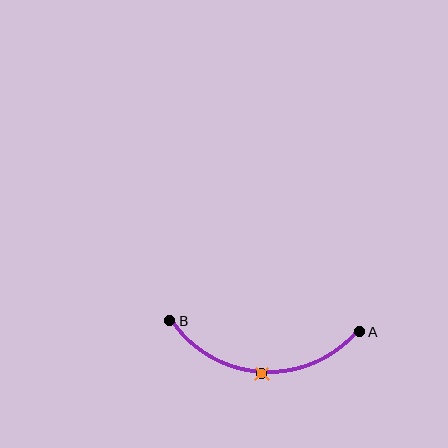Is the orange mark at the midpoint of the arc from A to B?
Yes. The orange mark lies on the arc at equal arc-length from both A and B — it is the arc midpoint.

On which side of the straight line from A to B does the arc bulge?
The arc bulges below the straight line connecting A and B.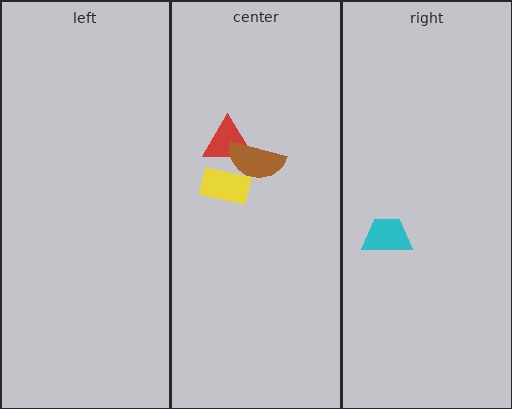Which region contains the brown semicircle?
The center region.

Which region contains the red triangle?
The center region.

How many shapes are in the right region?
1.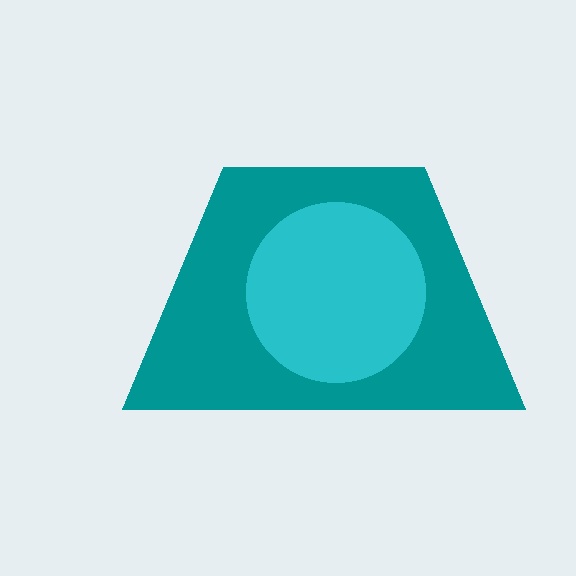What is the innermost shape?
The cyan circle.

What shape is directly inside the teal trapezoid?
The cyan circle.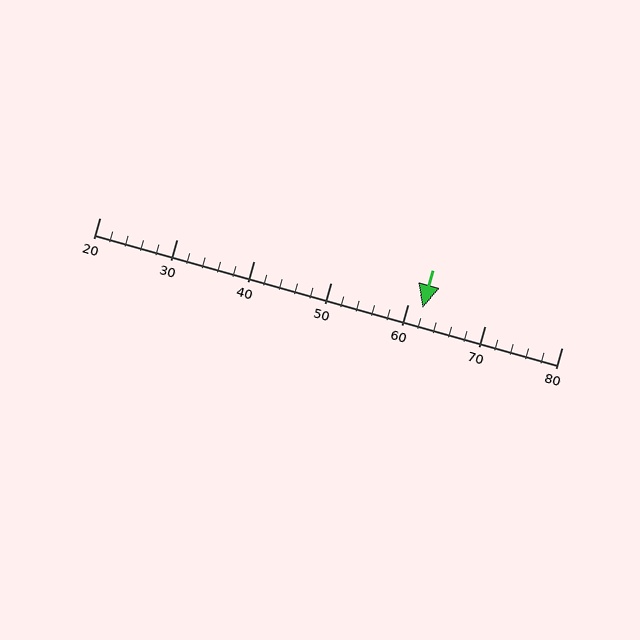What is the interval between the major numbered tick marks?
The major tick marks are spaced 10 units apart.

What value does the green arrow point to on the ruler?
The green arrow points to approximately 62.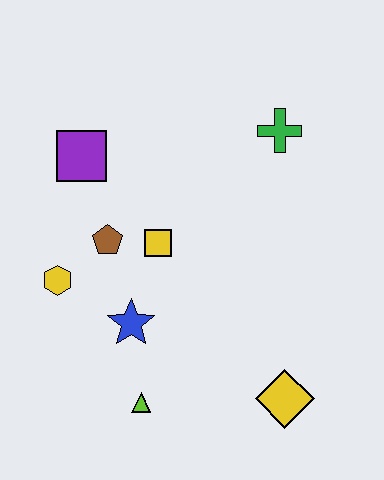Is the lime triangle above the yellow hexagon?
No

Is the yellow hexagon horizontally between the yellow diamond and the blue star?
No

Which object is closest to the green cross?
The yellow square is closest to the green cross.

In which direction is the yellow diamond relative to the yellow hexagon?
The yellow diamond is to the right of the yellow hexagon.